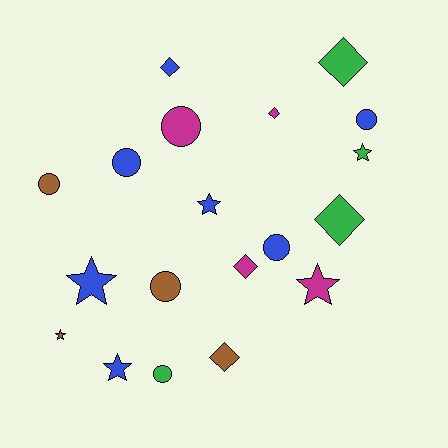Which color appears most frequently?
Blue, with 7 objects.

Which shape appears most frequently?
Circle, with 7 objects.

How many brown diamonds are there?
There is 1 brown diamond.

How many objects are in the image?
There are 19 objects.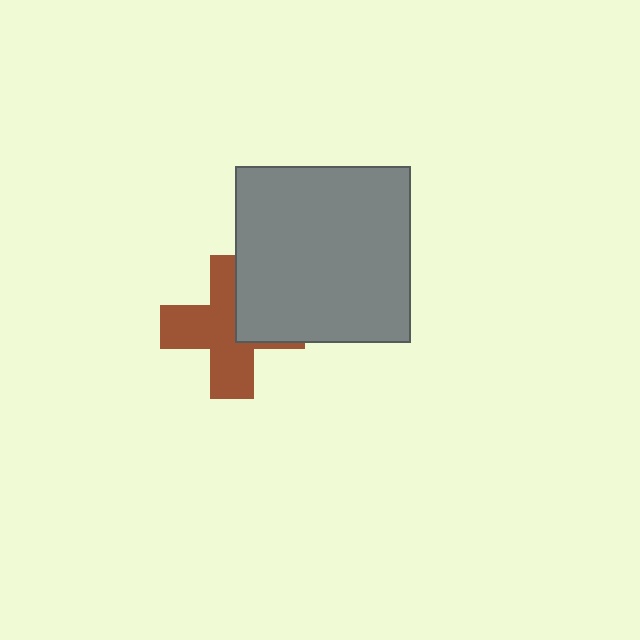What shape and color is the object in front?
The object in front is a gray square.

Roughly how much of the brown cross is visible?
Most of it is visible (roughly 67%).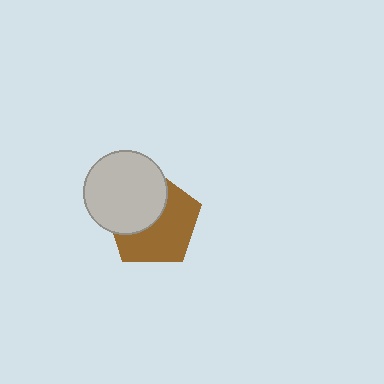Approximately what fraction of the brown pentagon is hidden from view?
Roughly 43% of the brown pentagon is hidden behind the light gray circle.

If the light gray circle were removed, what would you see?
You would see the complete brown pentagon.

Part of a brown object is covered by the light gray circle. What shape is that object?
It is a pentagon.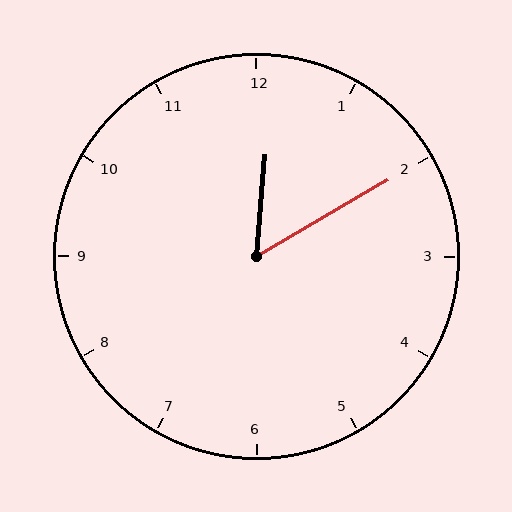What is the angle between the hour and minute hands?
Approximately 55 degrees.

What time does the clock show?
12:10.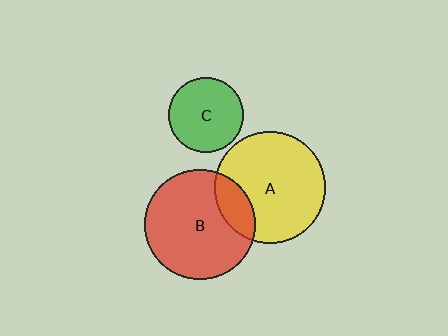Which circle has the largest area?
Circle A (yellow).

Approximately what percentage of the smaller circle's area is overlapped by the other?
Approximately 15%.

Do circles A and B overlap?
Yes.